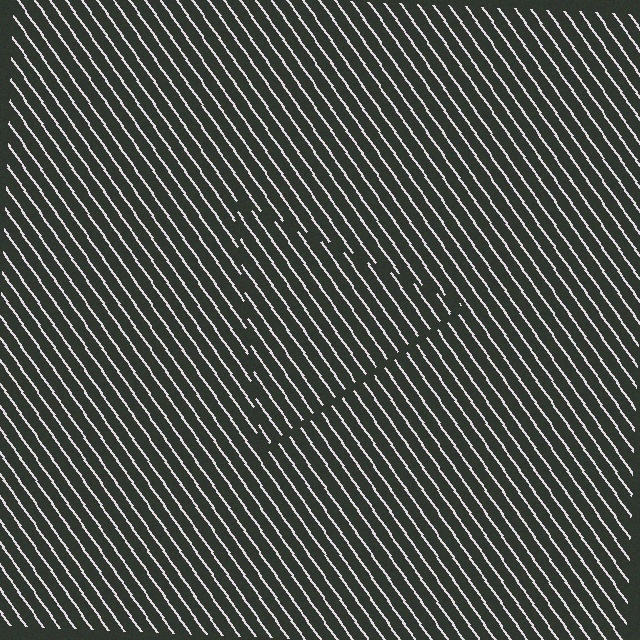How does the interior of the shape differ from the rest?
The interior of the shape contains the same grating, shifted by half a period — the contour is defined by the phase discontinuity where line-ends from the inner and outer gratings abut.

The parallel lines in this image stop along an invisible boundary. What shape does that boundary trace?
An illusory triangle. The interior of the shape contains the same grating, shifted by half a period — the contour is defined by the phase discontinuity where line-ends from the inner and outer gratings abut.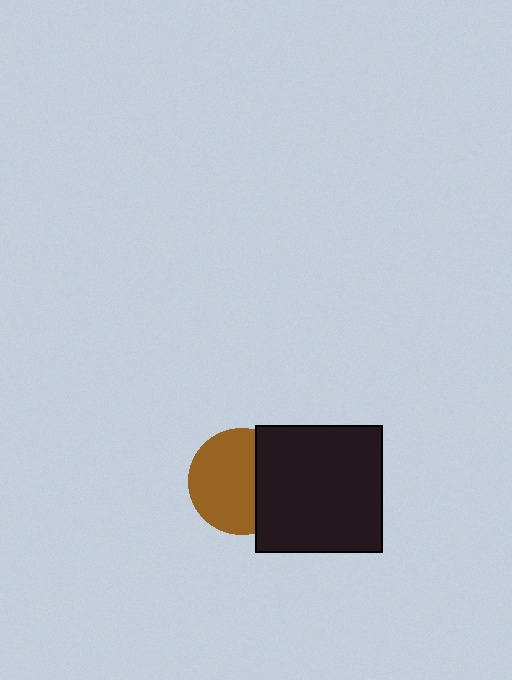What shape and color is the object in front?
The object in front is a black square.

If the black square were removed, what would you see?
You would see the complete brown circle.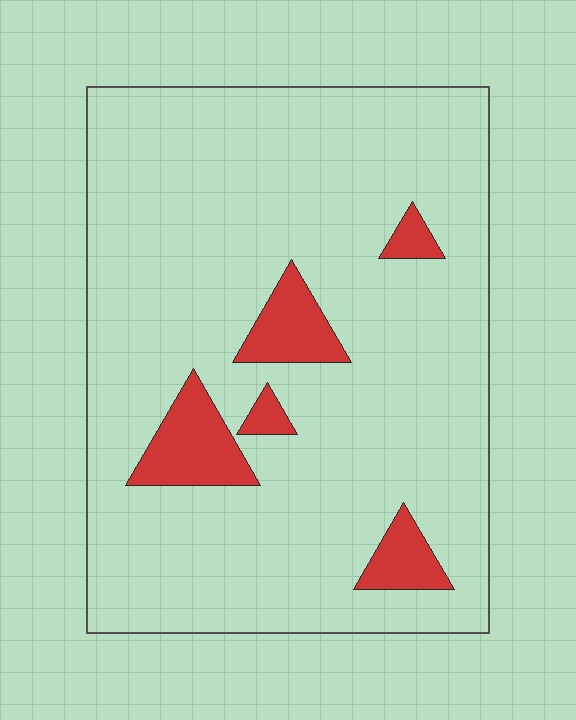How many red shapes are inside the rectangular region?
5.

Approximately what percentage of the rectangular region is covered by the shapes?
Approximately 10%.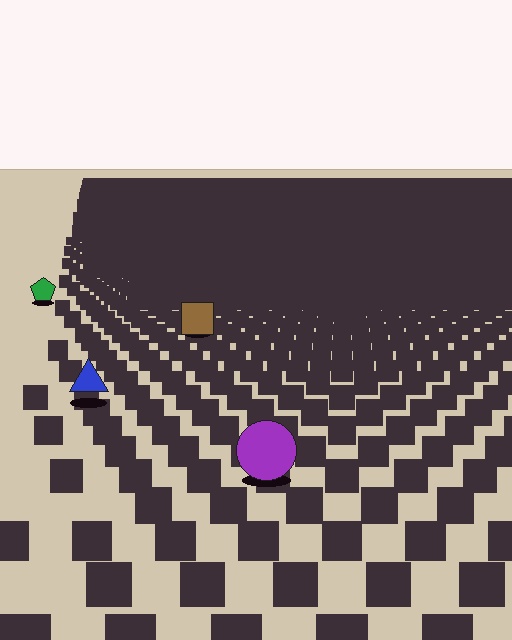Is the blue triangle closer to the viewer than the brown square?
Yes. The blue triangle is closer — you can tell from the texture gradient: the ground texture is coarser near it.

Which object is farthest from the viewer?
The green pentagon is farthest from the viewer. It appears smaller and the ground texture around it is denser.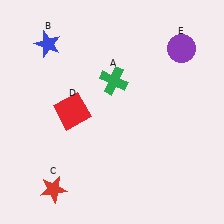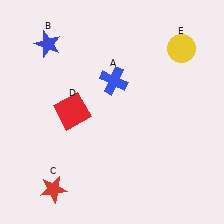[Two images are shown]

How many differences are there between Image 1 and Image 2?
There are 2 differences between the two images.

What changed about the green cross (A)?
In Image 1, A is green. In Image 2, it changed to blue.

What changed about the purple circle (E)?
In Image 1, E is purple. In Image 2, it changed to yellow.